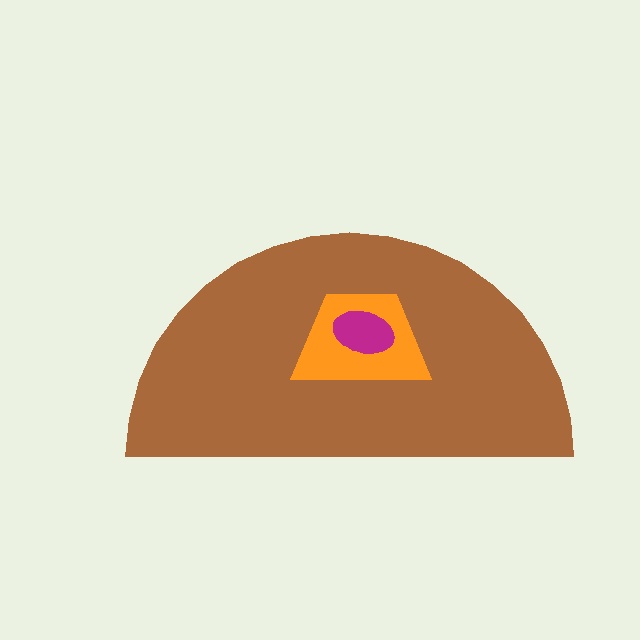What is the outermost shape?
The brown semicircle.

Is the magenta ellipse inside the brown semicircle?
Yes.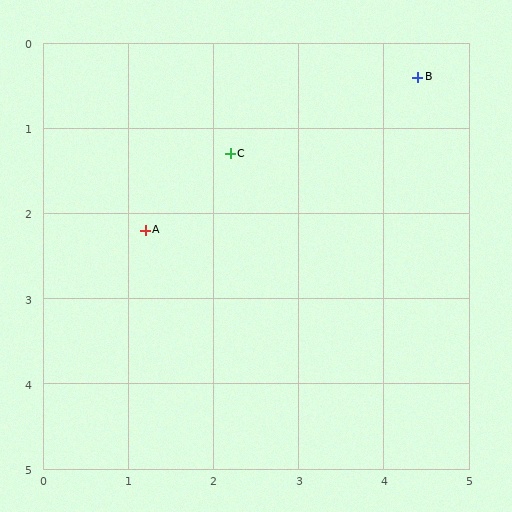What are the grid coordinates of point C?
Point C is at approximately (2.2, 1.3).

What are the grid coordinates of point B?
Point B is at approximately (4.4, 0.4).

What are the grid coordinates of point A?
Point A is at approximately (1.2, 2.2).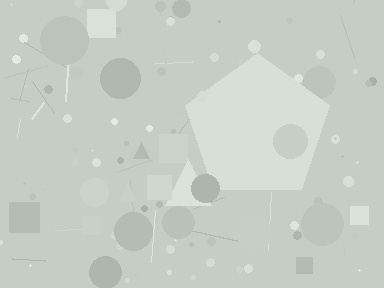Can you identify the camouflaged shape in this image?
The camouflaged shape is a pentagon.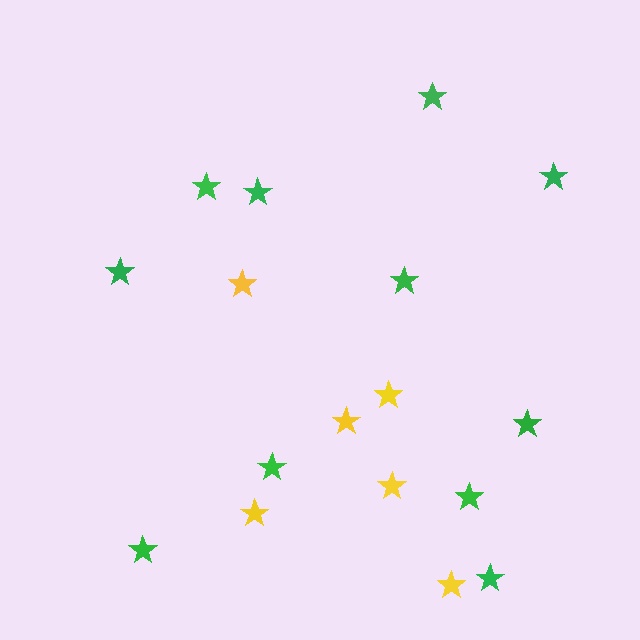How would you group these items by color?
There are 2 groups: one group of green stars (11) and one group of yellow stars (6).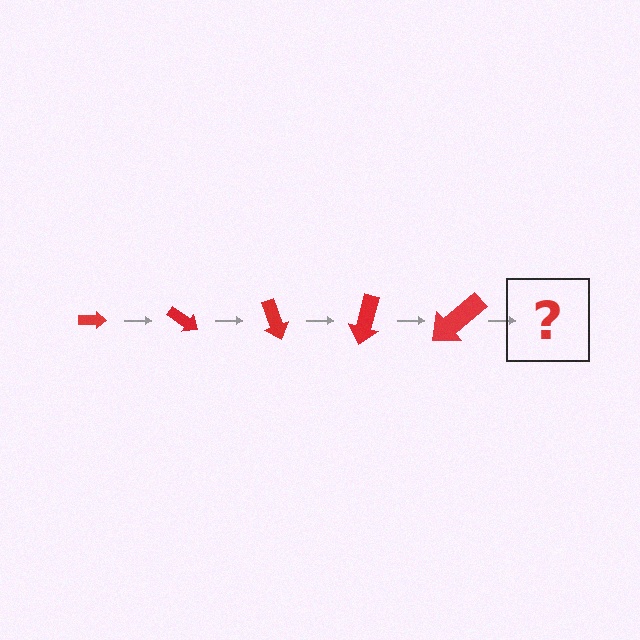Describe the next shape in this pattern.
It should be an arrow, larger than the previous one and rotated 175 degrees from the start.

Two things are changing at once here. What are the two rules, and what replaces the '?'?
The two rules are that the arrow grows larger each step and it rotates 35 degrees each step. The '?' should be an arrow, larger than the previous one and rotated 175 degrees from the start.